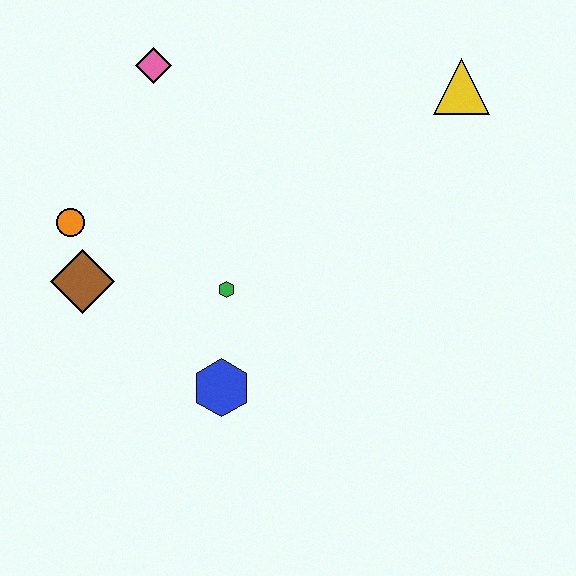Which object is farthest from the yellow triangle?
The brown diamond is farthest from the yellow triangle.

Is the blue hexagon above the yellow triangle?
No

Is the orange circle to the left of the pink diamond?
Yes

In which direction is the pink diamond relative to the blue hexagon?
The pink diamond is above the blue hexagon.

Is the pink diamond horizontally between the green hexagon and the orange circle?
Yes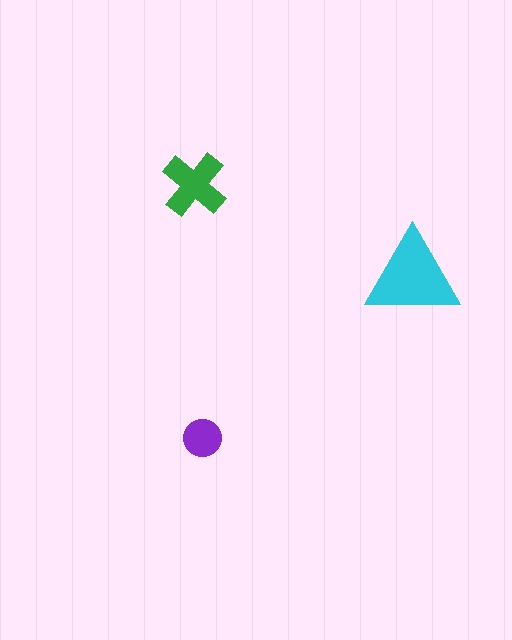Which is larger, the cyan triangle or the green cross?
The cyan triangle.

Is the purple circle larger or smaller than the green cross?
Smaller.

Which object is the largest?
The cyan triangle.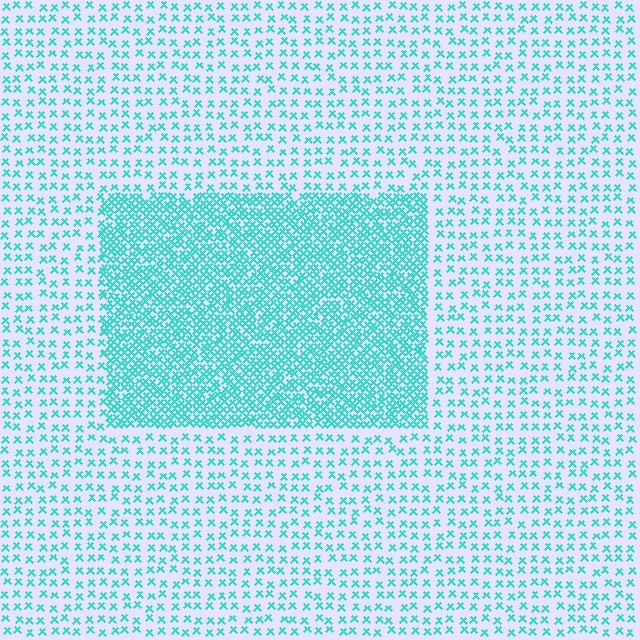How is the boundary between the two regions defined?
The boundary is defined by a change in element density (approximately 2.8x ratio). All elements are the same color, size, and shape.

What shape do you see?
I see a rectangle.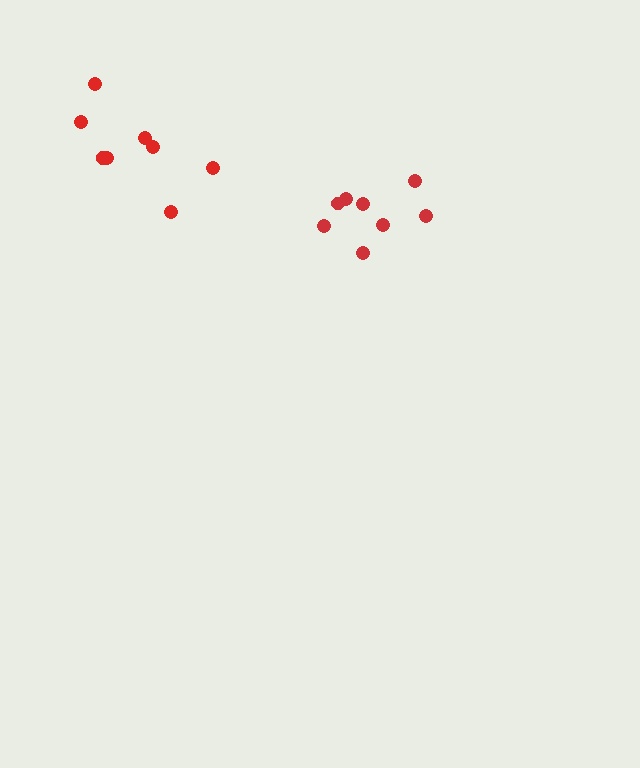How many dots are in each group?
Group 1: 8 dots, Group 2: 8 dots (16 total).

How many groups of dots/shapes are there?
There are 2 groups.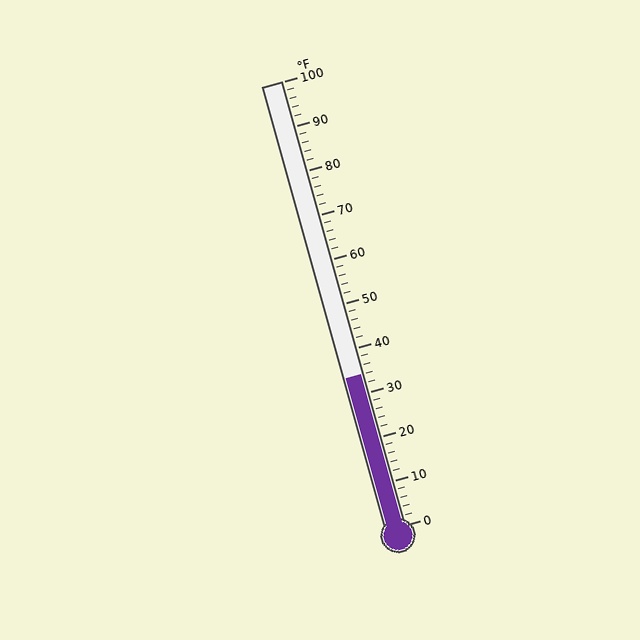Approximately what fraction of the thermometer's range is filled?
The thermometer is filled to approximately 35% of its range.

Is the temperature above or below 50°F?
The temperature is below 50°F.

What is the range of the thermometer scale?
The thermometer scale ranges from 0°F to 100°F.